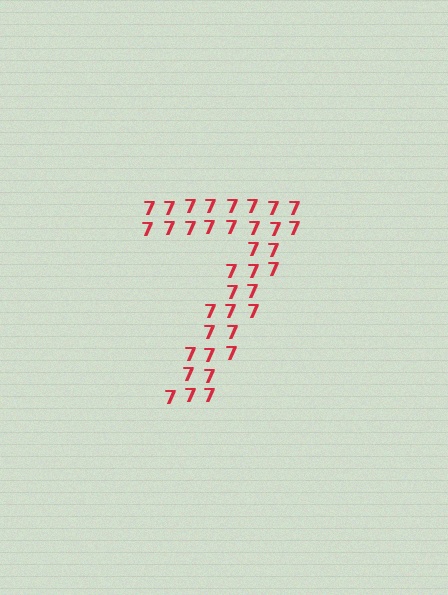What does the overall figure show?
The overall figure shows the digit 7.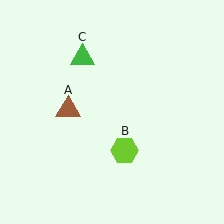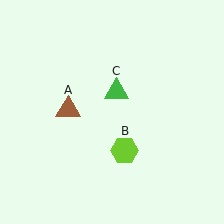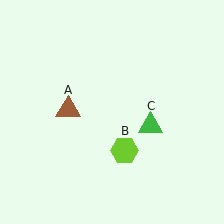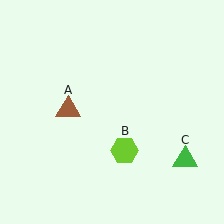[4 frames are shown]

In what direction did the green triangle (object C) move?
The green triangle (object C) moved down and to the right.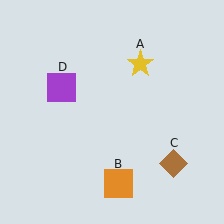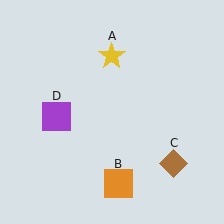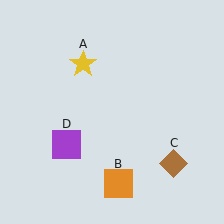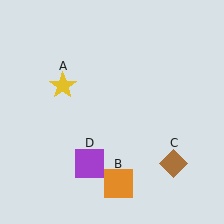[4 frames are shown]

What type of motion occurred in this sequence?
The yellow star (object A), purple square (object D) rotated counterclockwise around the center of the scene.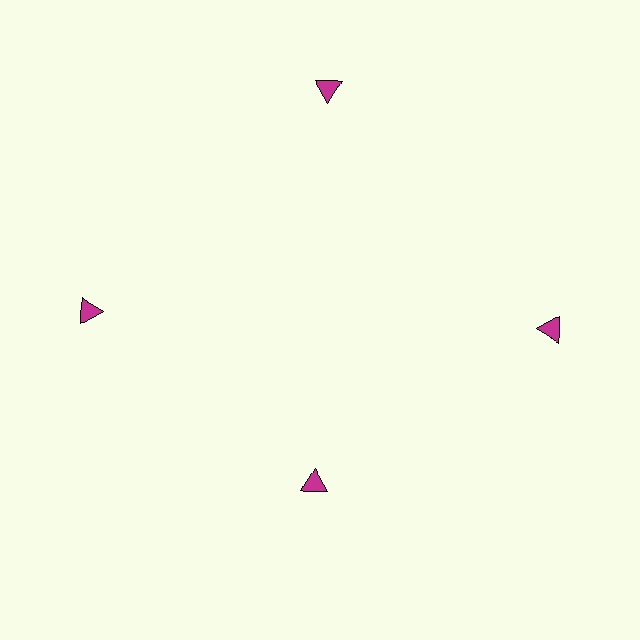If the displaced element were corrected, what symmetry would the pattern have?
It would have 4-fold rotational symmetry — the pattern would map onto itself every 90 degrees.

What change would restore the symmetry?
The symmetry would be restored by moving it outward, back onto the ring so that all 4 triangles sit at equal angles and equal distance from the center.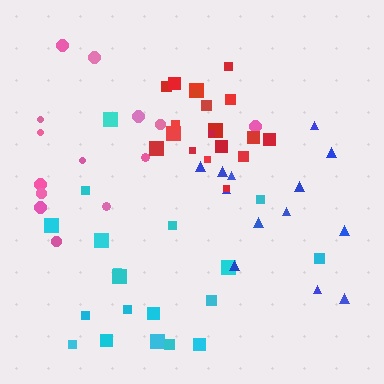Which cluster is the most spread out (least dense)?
Blue.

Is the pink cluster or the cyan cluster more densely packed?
Pink.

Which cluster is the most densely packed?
Red.